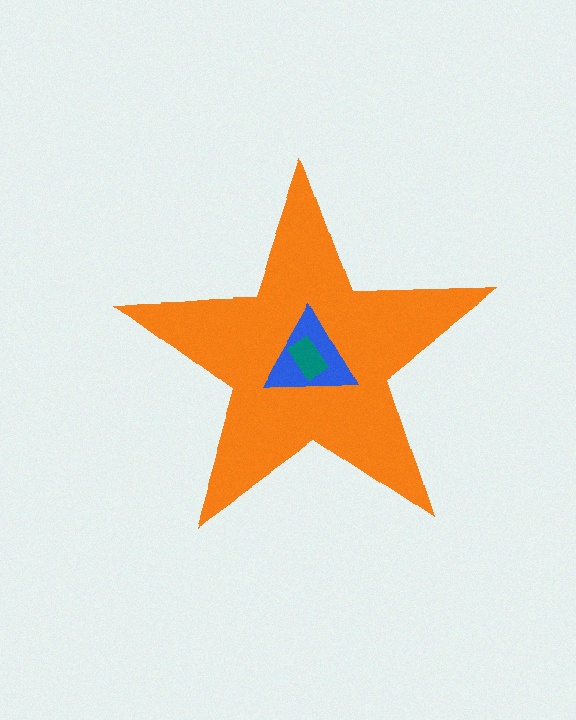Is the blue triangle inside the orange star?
Yes.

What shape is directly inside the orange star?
The blue triangle.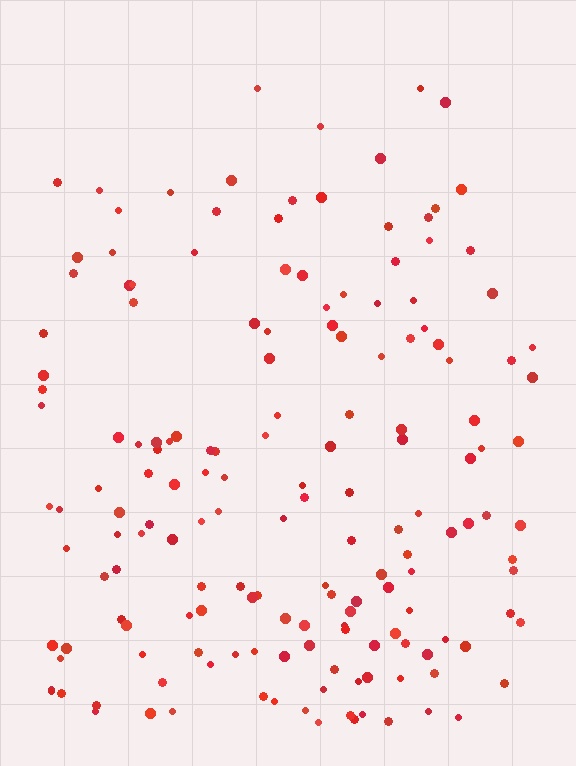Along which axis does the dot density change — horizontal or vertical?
Vertical.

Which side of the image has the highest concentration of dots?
The bottom.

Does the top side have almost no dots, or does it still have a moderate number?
Still a moderate number, just noticeably fewer than the bottom.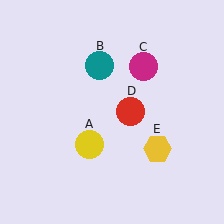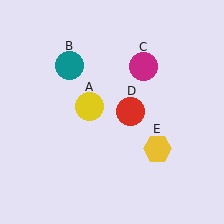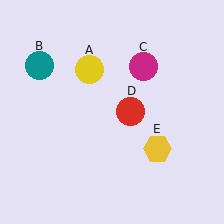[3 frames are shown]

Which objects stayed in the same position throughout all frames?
Magenta circle (object C) and red circle (object D) and yellow hexagon (object E) remained stationary.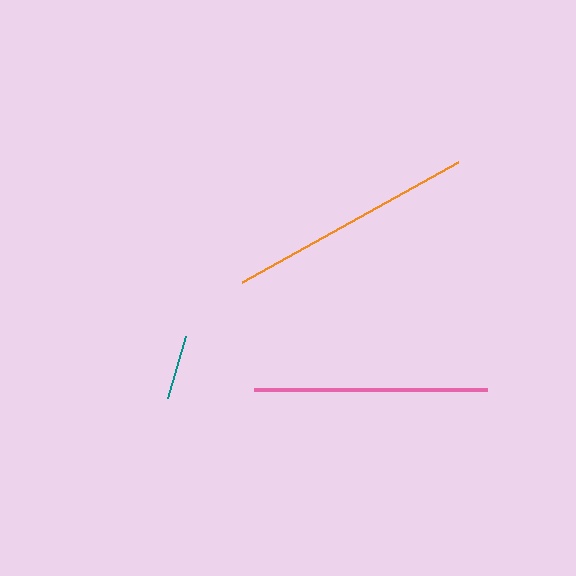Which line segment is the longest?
The orange line is the longest at approximately 247 pixels.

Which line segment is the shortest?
The teal line is the shortest at approximately 65 pixels.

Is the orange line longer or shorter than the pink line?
The orange line is longer than the pink line.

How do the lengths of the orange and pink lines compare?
The orange and pink lines are approximately the same length.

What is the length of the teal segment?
The teal segment is approximately 65 pixels long.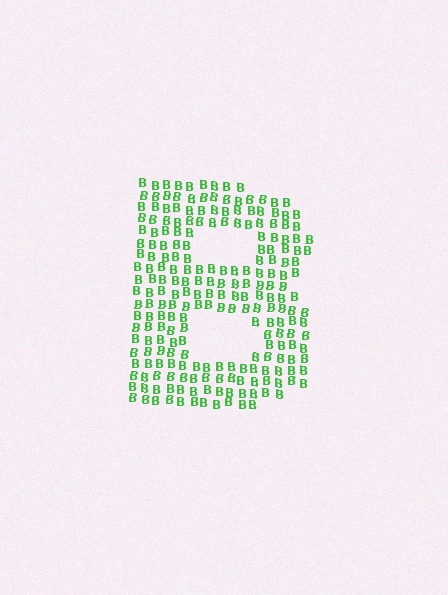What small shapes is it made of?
It is made of small letter B's.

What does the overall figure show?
The overall figure shows the letter B.